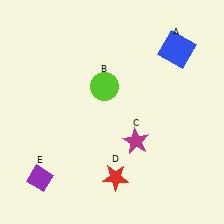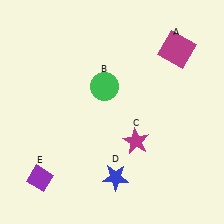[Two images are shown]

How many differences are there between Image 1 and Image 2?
There are 3 differences between the two images.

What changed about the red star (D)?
In Image 1, D is red. In Image 2, it changed to blue.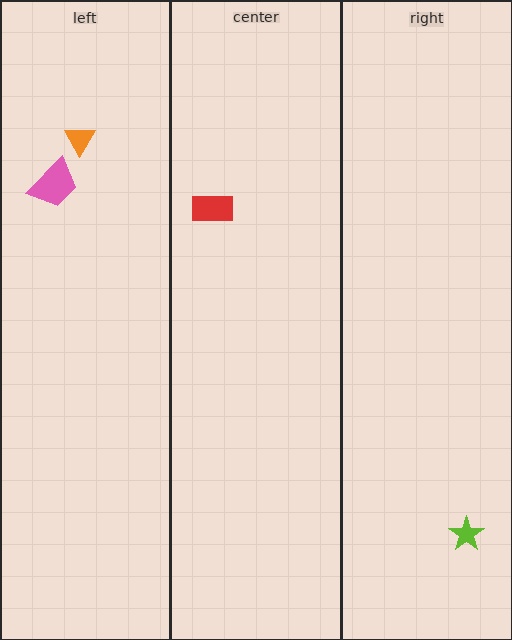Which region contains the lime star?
The right region.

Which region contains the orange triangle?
The left region.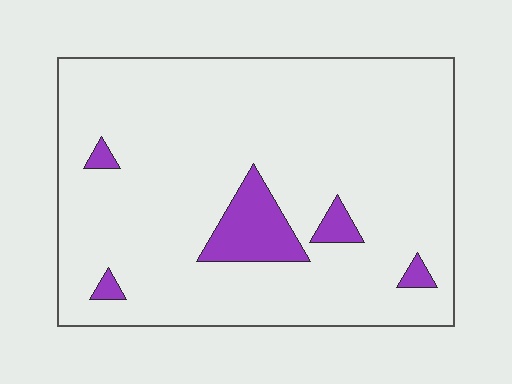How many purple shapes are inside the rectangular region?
5.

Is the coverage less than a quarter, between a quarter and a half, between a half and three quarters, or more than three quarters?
Less than a quarter.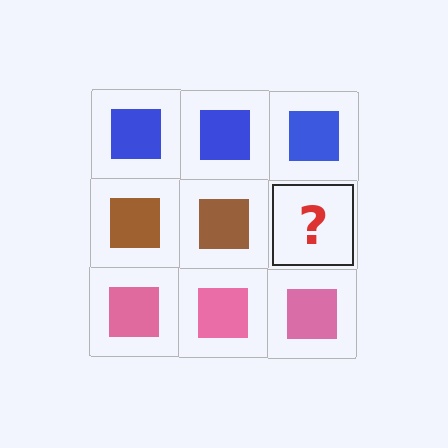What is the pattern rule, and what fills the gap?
The rule is that each row has a consistent color. The gap should be filled with a brown square.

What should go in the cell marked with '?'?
The missing cell should contain a brown square.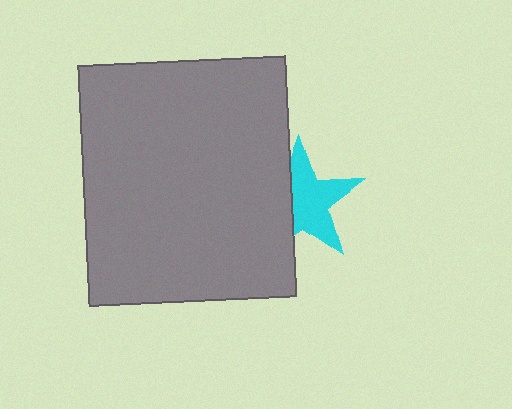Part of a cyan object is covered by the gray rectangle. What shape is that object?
It is a star.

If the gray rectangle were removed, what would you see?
You would see the complete cyan star.